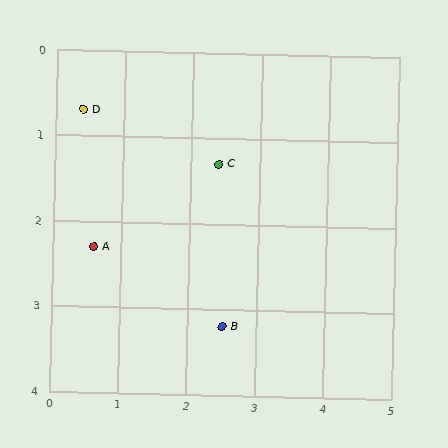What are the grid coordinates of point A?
Point A is at approximately (0.6, 2.3).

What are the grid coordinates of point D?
Point D is at approximately (0.4, 0.7).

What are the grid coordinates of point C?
Point C is at approximately (2.4, 1.3).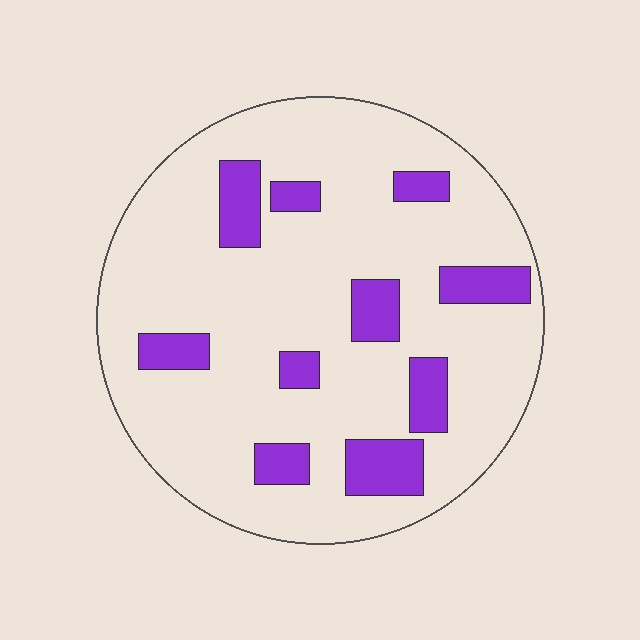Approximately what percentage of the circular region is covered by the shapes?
Approximately 15%.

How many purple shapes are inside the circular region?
10.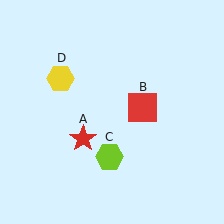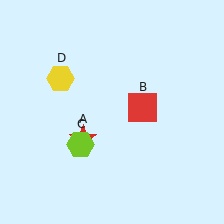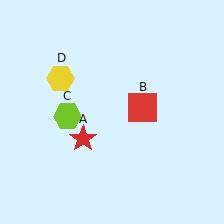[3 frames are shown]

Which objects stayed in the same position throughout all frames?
Red star (object A) and red square (object B) and yellow hexagon (object D) remained stationary.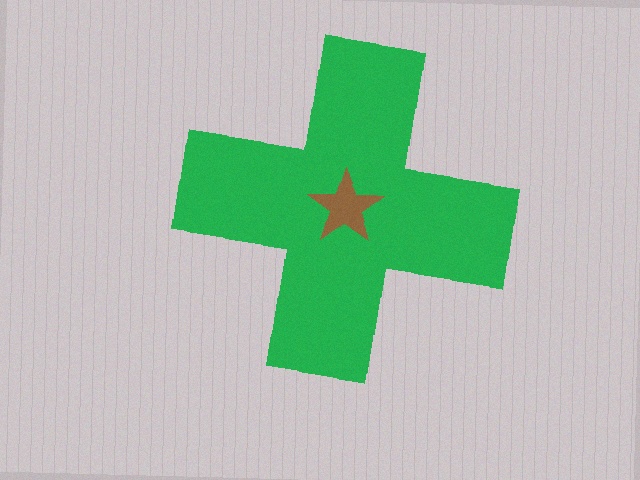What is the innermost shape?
The brown star.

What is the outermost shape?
The green cross.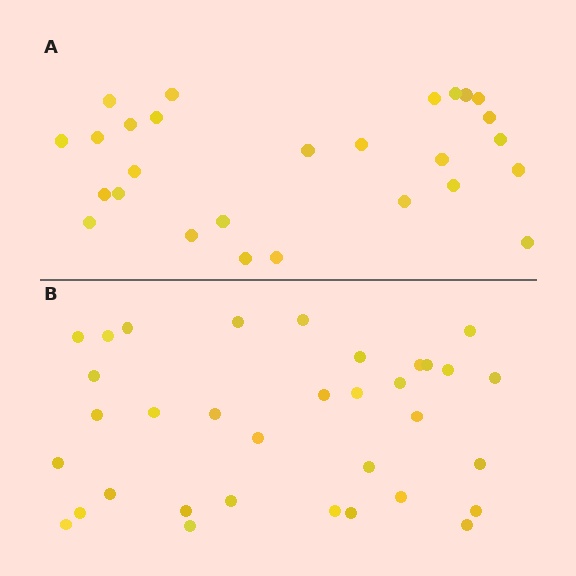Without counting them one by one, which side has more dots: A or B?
Region B (the bottom region) has more dots.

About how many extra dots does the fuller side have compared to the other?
Region B has roughly 8 or so more dots than region A.